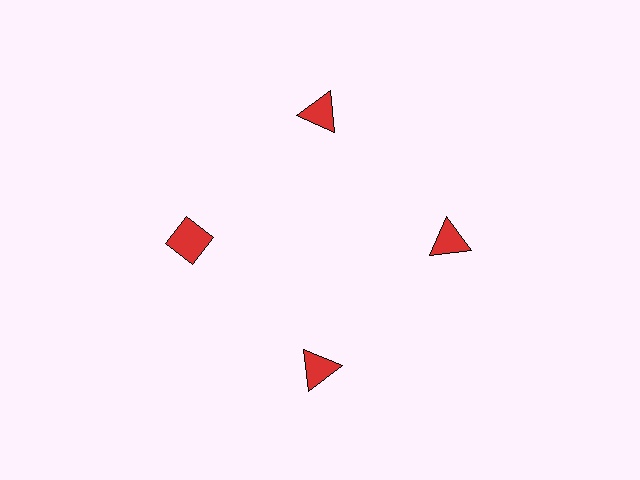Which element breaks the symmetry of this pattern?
The red diamond at roughly the 9 o'clock position breaks the symmetry. All other shapes are red triangles.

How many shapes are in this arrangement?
There are 4 shapes arranged in a ring pattern.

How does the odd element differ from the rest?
It has a different shape: diamond instead of triangle.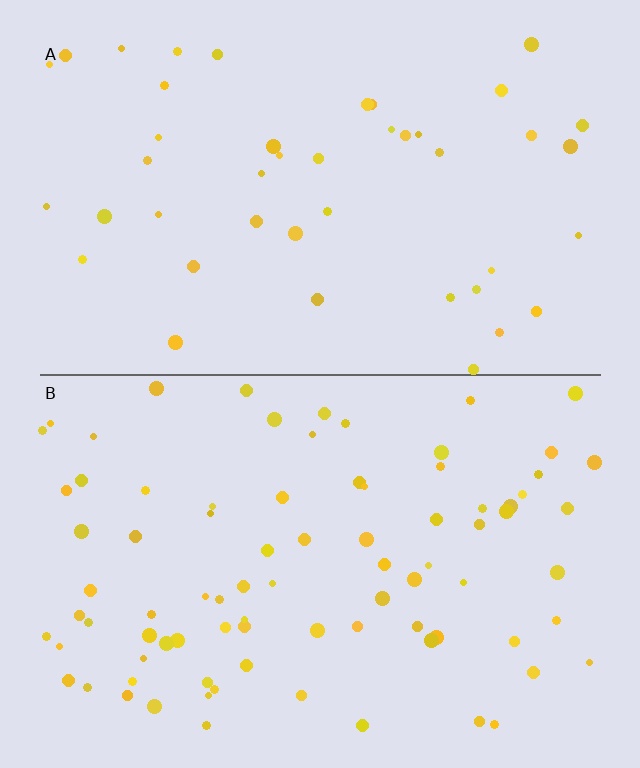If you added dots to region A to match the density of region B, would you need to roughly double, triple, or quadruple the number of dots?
Approximately double.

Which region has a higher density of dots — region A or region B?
B (the bottom).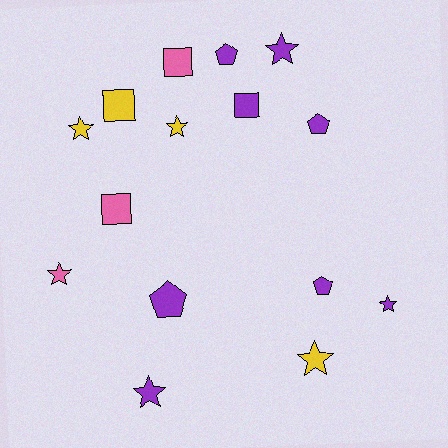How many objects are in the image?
There are 15 objects.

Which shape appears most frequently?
Star, with 7 objects.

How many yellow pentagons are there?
There are no yellow pentagons.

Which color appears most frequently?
Purple, with 8 objects.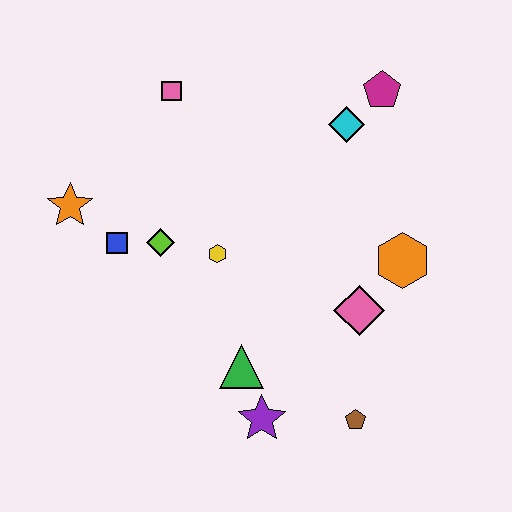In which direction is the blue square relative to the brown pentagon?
The blue square is to the left of the brown pentagon.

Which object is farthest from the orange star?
The brown pentagon is farthest from the orange star.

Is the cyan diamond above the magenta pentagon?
No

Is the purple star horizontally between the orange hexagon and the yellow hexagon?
Yes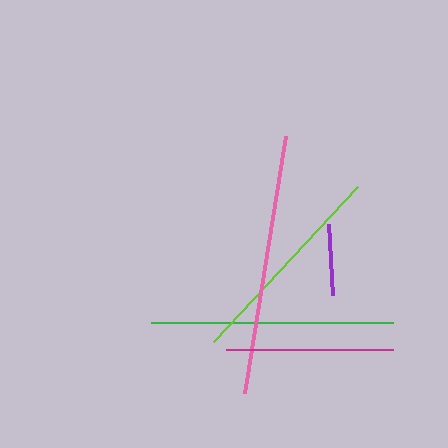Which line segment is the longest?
The pink line is the longest at approximately 260 pixels.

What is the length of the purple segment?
The purple segment is approximately 71 pixels long.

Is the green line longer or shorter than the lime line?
The green line is longer than the lime line.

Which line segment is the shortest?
The purple line is the shortest at approximately 71 pixels.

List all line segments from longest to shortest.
From longest to shortest: pink, green, lime, magenta, purple.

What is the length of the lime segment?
The lime segment is approximately 211 pixels long.